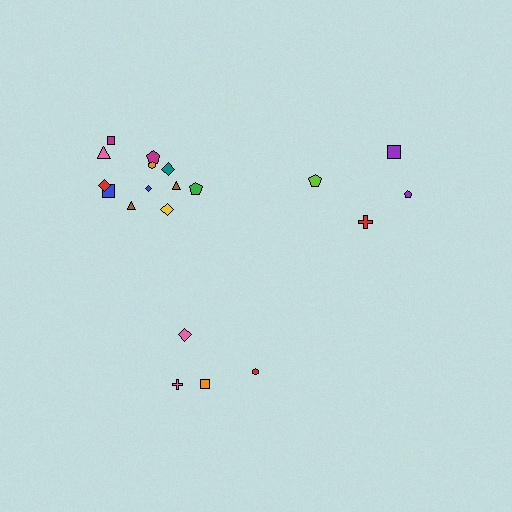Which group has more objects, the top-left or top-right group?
The top-left group.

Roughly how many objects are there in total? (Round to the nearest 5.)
Roughly 20 objects in total.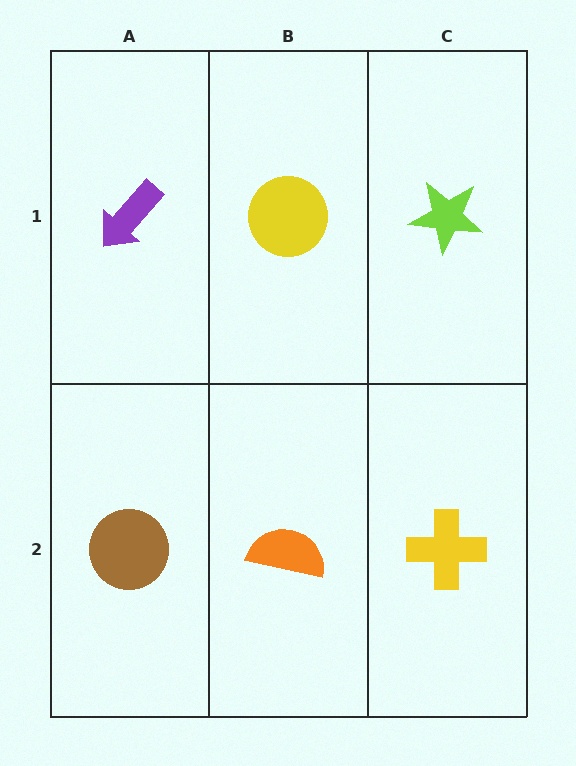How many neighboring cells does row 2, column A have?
2.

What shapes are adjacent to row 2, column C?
A lime star (row 1, column C), an orange semicircle (row 2, column B).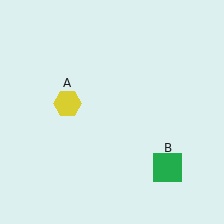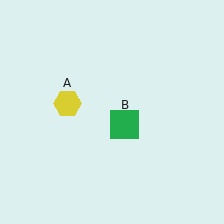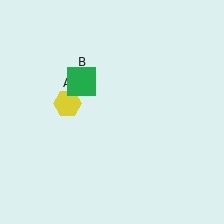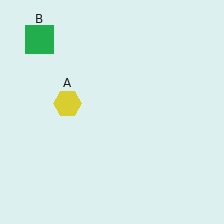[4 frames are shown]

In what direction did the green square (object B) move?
The green square (object B) moved up and to the left.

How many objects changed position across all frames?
1 object changed position: green square (object B).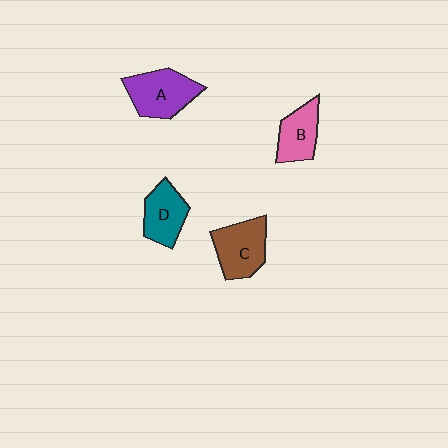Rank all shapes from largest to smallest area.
From largest to smallest: A (purple), C (brown), D (teal), B (pink).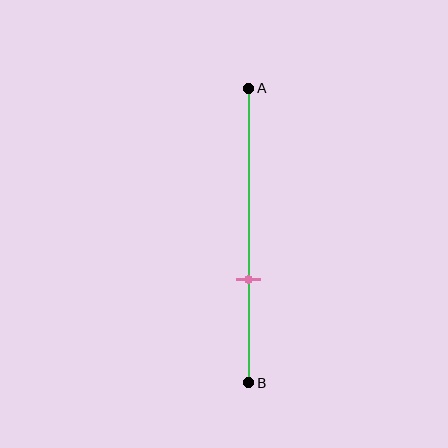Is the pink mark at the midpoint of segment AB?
No, the mark is at about 65% from A, not at the 50% midpoint.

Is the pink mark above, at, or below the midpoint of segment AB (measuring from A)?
The pink mark is below the midpoint of segment AB.